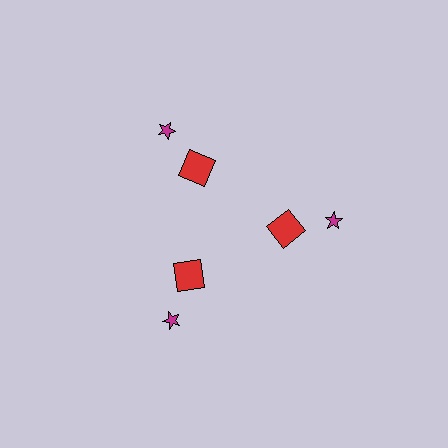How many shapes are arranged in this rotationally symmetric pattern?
There are 6 shapes, arranged in 3 groups of 2.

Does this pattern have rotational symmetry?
Yes, this pattern has 3-fold rotational symmetry. It looks the same after rotating 120 degrees around the center.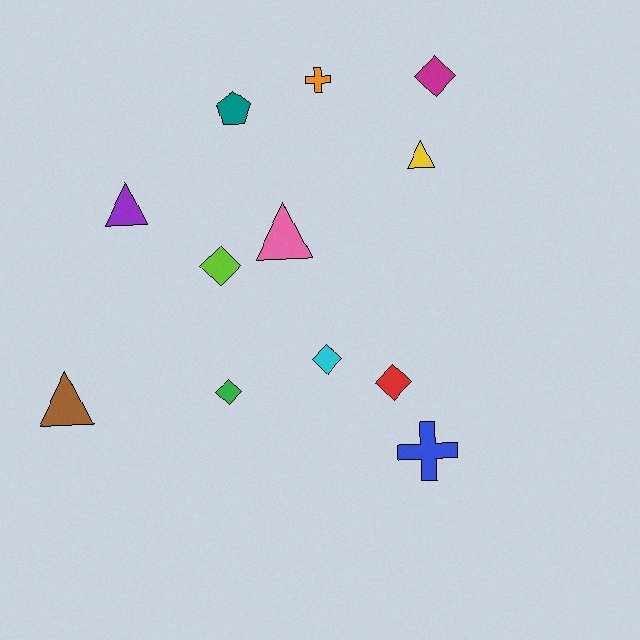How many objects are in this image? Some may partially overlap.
There are 12 objects.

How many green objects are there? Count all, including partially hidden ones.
There is 1 green object.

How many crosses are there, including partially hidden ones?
There are 2 crosses.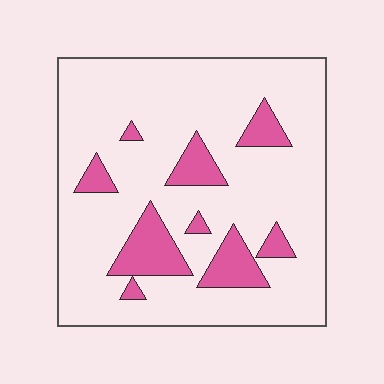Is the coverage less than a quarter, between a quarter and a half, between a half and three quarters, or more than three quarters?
Less than a quarter.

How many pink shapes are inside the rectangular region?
9.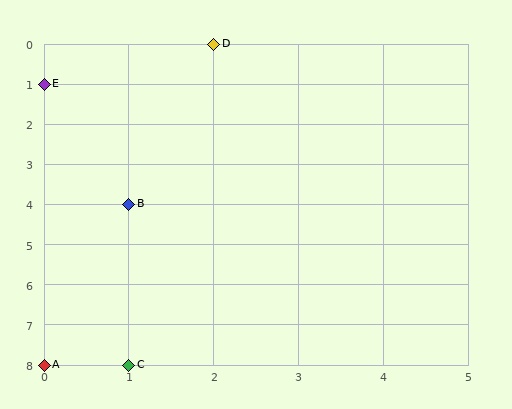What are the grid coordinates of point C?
Point C is at grid coordinates (1, 8).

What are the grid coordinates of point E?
Point E is at grid coordinates (0, 1).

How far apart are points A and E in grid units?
Points A and E are 7 rows apart.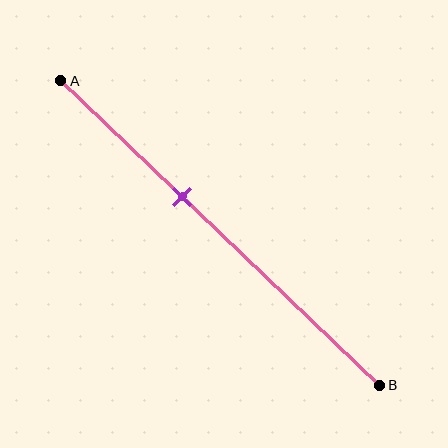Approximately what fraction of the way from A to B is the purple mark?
The purple mark is approximately 40% of the way from A to B.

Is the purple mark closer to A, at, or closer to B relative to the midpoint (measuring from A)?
The purple mark is closer to point A than the midpoint of segment AB.